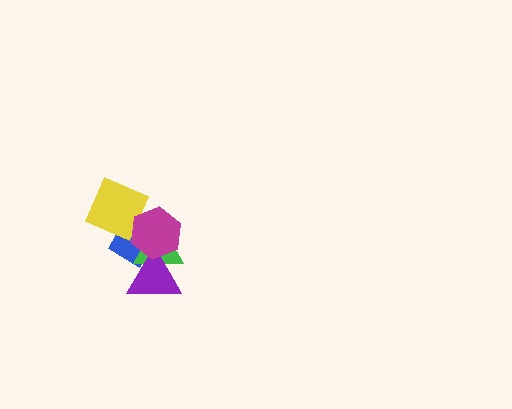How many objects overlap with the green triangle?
3 objects overlap with the green triangle.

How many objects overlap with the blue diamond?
4 objects overlap with the blue diamond.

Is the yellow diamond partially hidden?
Yes, it is partially covered by another shape.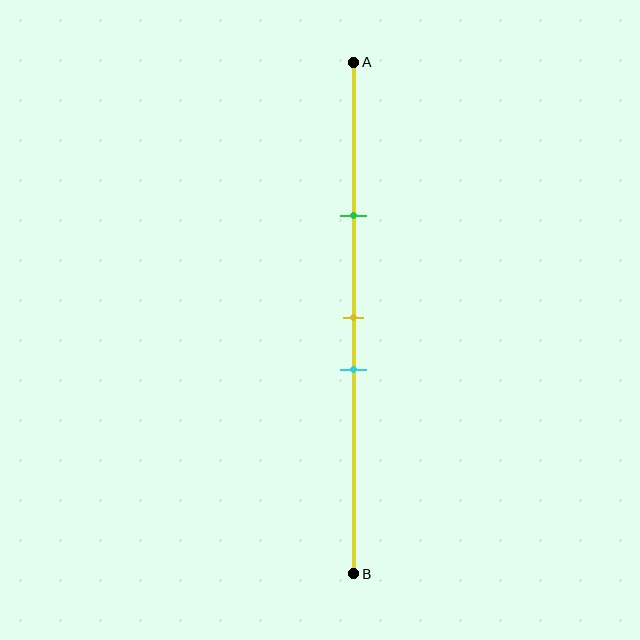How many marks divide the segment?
There are 3 marks dividing the segment.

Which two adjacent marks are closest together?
The yellow and cyan marks are the closest adjacent pair.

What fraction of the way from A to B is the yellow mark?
The yellow mark is approximately 50% (0.5) of the way from A to B.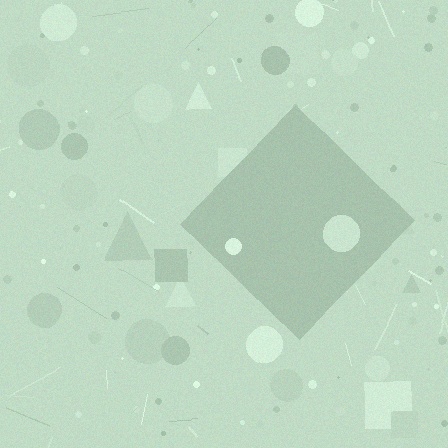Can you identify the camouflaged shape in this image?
The camouflaged shape is a diamond.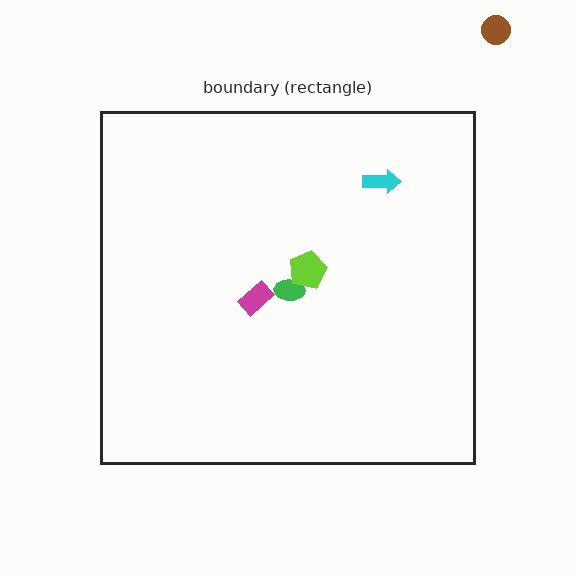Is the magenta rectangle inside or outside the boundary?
Inside.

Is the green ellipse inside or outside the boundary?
Inside.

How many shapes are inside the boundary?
4 inside, 1 outside.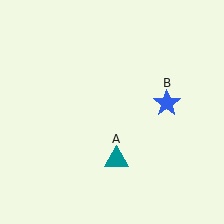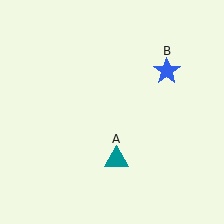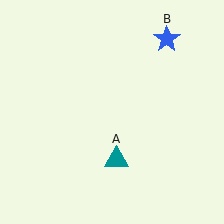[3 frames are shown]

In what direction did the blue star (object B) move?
The blue star (object B) moved up.